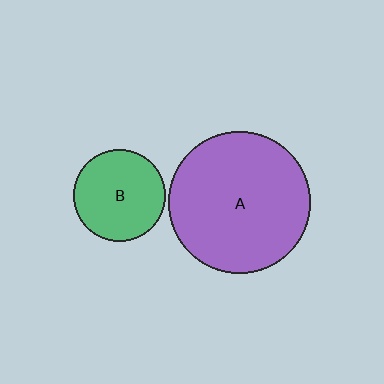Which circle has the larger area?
Circle A (purple).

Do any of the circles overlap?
No, none of the circles overlap.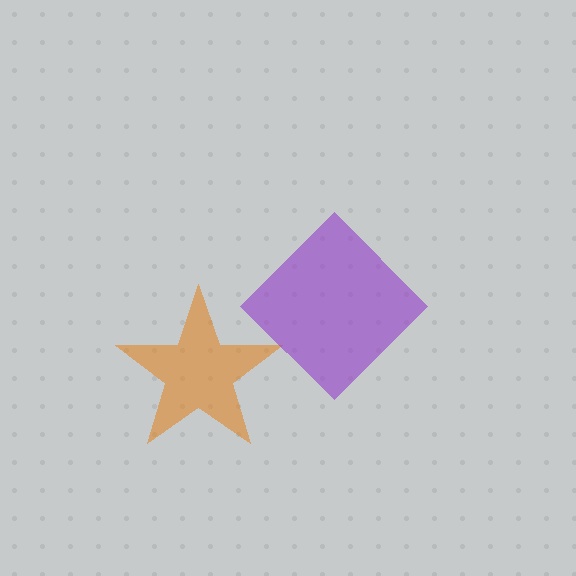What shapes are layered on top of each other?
The layered shapes are: an orange star, a purple diamond.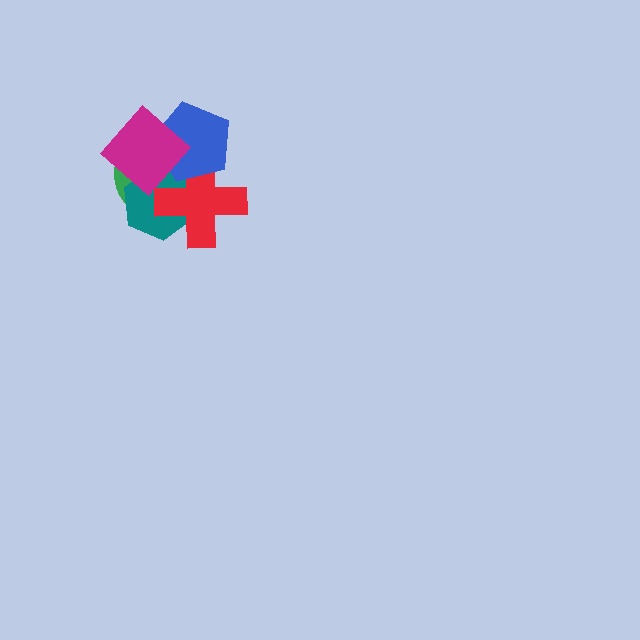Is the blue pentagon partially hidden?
Yes, it is partially covered by another shape.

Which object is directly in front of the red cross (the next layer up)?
The blue pentagon is directly in front of the red cross.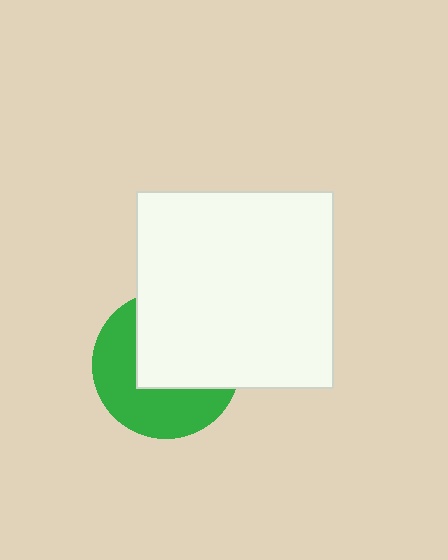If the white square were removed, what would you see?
You would see the complete green circle.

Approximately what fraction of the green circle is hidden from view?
Roughly 52% of the green circle is hidden behind the white square.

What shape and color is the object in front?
The object in front is a white square.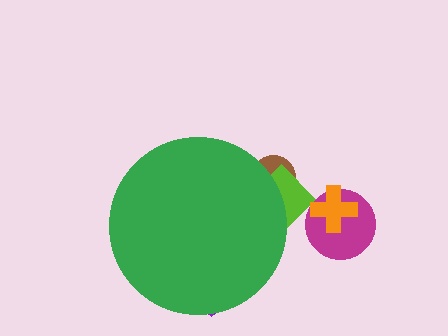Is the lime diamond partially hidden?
Yes, the lime diamond is partially hidden behind the green circle.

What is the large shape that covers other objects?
A green circle.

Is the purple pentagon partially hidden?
Yes, the purple pentagon is partially hidden behind the green circle.